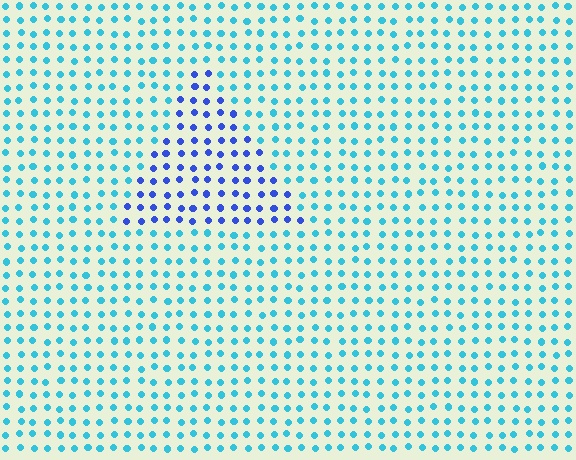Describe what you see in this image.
The image is filled with small cyan elements in a uniform arrangement. A triangle-shaped region is visible where the elements are tinted to a slightly different hue, forming a subtle color boundary.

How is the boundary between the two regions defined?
The boundary is defined purely by a slight shift in hue (about 42 degrees). Spacing, size, and orientation are identical on both sides.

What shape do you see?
I see a triangle.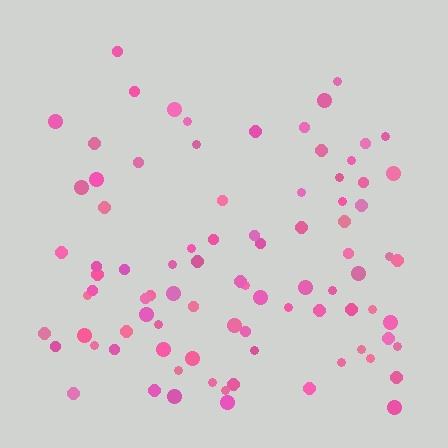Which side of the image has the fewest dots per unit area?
The top.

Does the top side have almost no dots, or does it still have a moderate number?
Still a moderate number, just noticeably fewer than the bottom.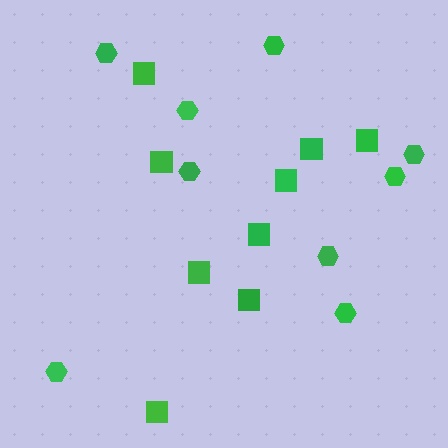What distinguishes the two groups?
There are 2 groups: one group of hexagons (9) and one group of squares (9).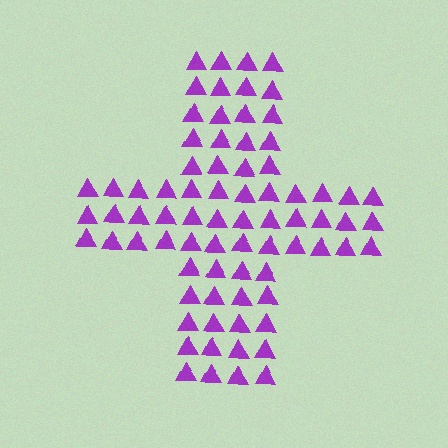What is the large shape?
The large shape is a cross.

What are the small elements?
The small elements are triangles.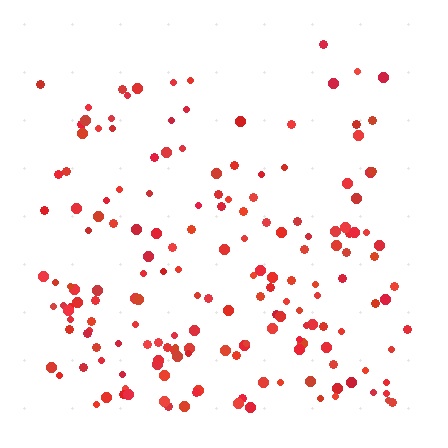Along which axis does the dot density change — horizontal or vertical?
Vertical.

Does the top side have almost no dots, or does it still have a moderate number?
Still a moderate number, just noticeably fewer than the bottom.